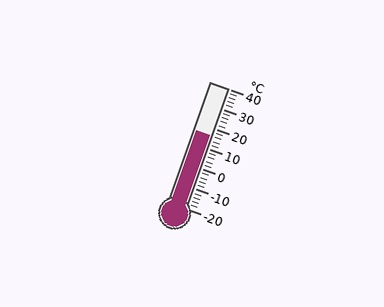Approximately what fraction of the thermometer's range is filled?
The thermometer is filled to approximately 60% of its range.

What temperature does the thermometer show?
The thermometer shows approximately 16°C.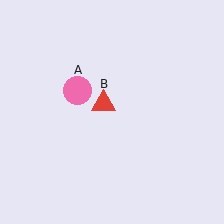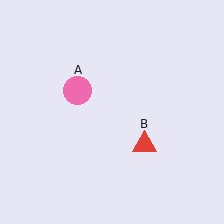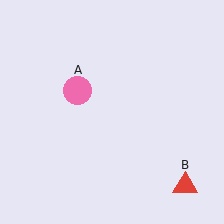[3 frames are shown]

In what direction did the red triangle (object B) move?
The red triangle (object B) moved down and to the right.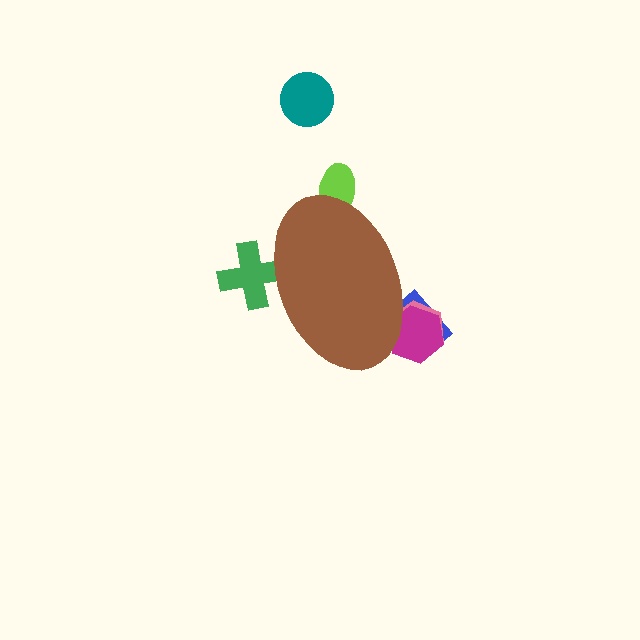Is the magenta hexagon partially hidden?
Yes, the magenta hexagon is partially hidden behind the brown ellipse.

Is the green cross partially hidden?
Yes, the green cross is partially hidden behind the brown ellipse.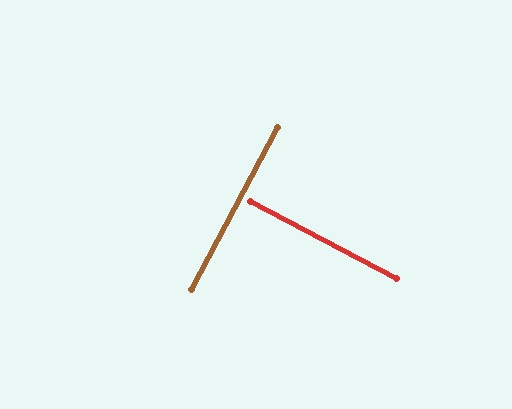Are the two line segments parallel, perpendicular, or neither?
Perpendicular — they meet at approximately 90°.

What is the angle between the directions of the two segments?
Approximately 90 degrees.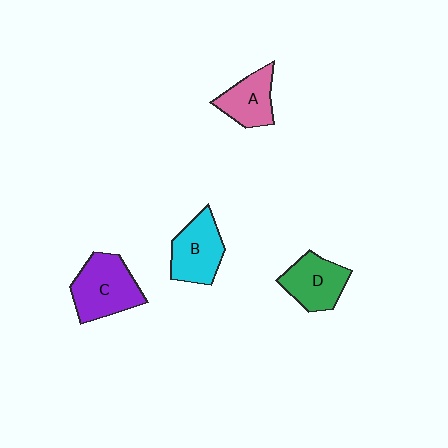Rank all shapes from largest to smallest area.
From largest to smallest: C (purple), B (cyan), D (green), A (pink).